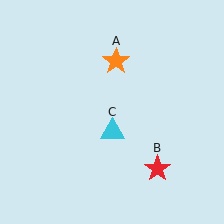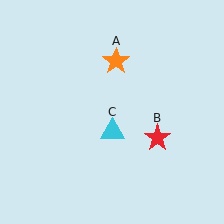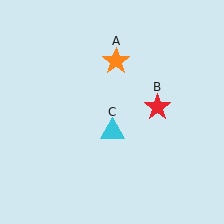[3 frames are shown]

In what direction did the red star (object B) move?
The red star (object B) moved up.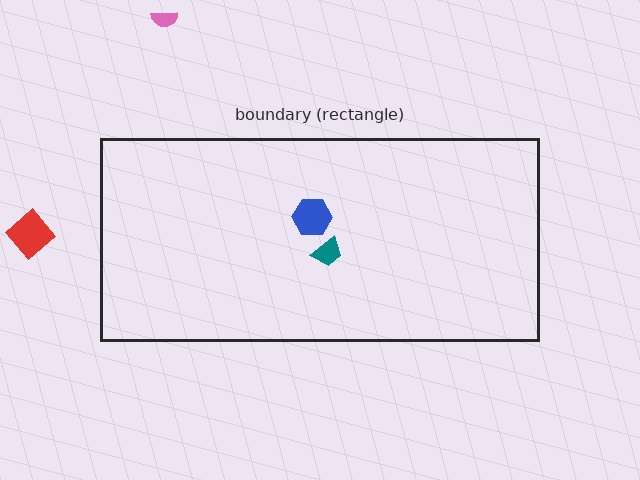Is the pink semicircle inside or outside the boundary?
Outside.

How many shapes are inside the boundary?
2 inside, 2 outside.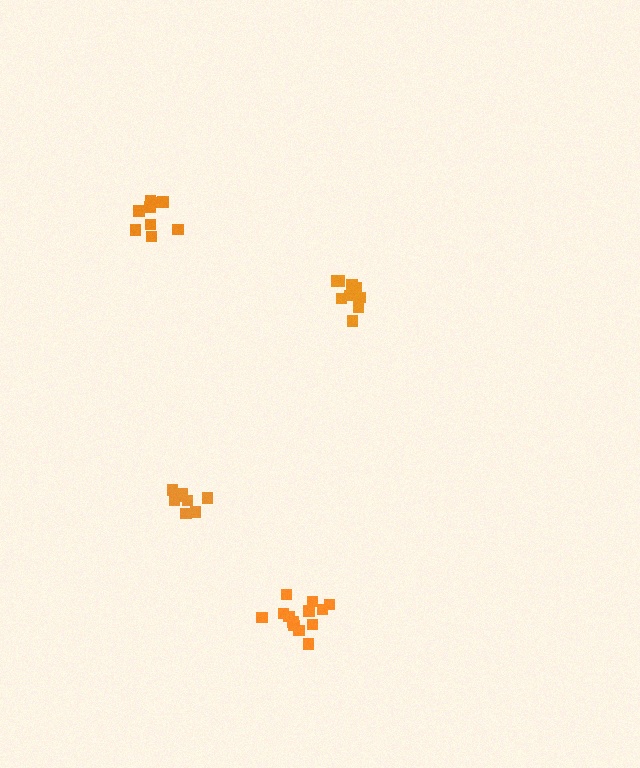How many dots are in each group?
Group 1: 9 dots, Group 2: 8 dots, Group 3: 9 dots, Group 4: 13 dots (39 total).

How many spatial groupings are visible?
There are 4 spatial groupings.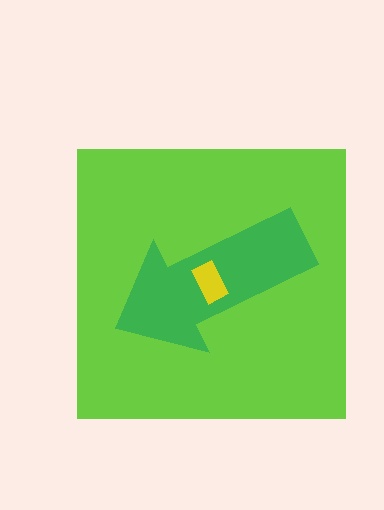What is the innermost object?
The yellow rectangle.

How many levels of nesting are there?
3.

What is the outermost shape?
The lime square.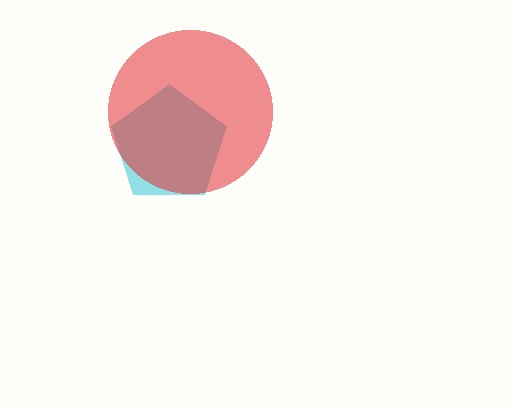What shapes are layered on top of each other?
The layered shapes are: a cyan pentagon, a red circle.